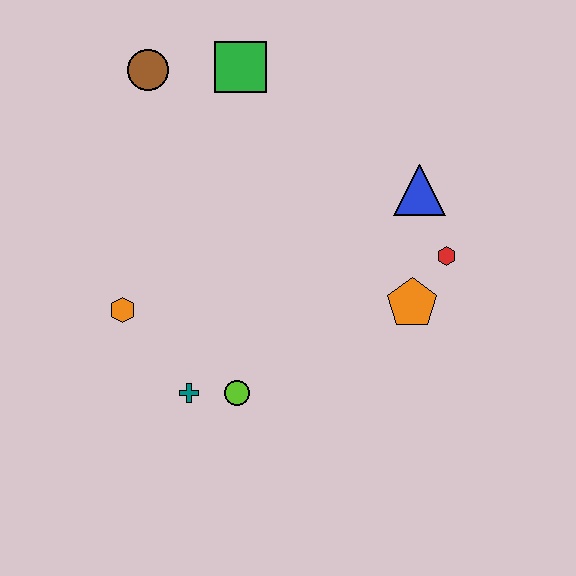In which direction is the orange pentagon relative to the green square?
The orange pentagon is below the green square.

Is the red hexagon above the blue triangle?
No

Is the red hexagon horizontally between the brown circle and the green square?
No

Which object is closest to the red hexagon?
The orange pentagon is closest to the red hexagon.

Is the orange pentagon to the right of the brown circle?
Yes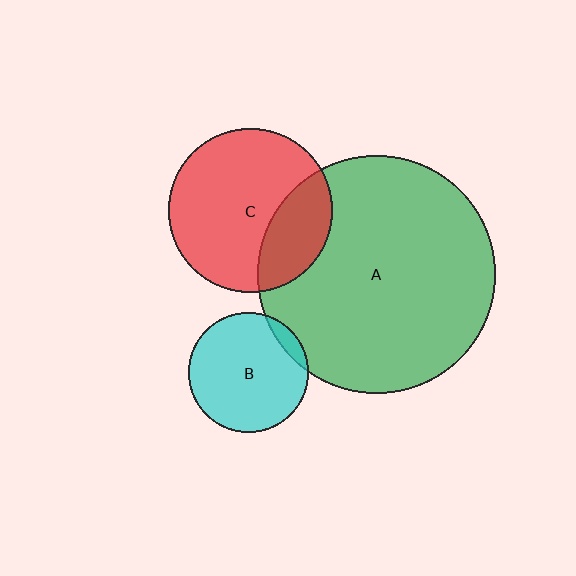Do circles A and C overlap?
Yes.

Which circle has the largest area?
Circle A (green).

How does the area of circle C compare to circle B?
Approximately 1.9 times.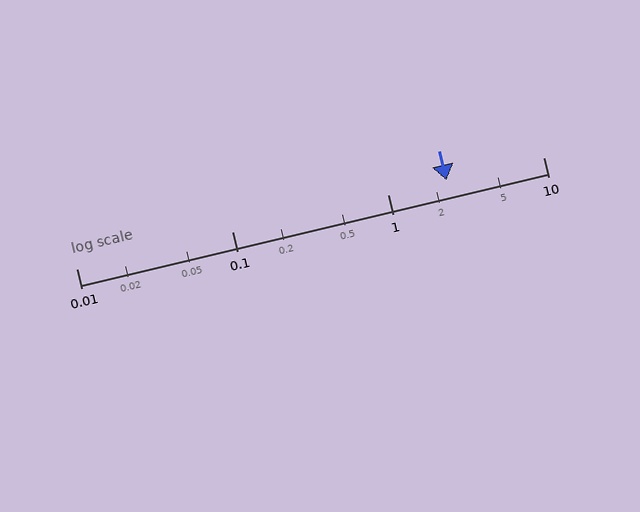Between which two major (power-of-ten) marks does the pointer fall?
The pointer is between 1 and 10.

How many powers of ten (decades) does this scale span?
The scale spans 3 decades, from 0.01 to 10.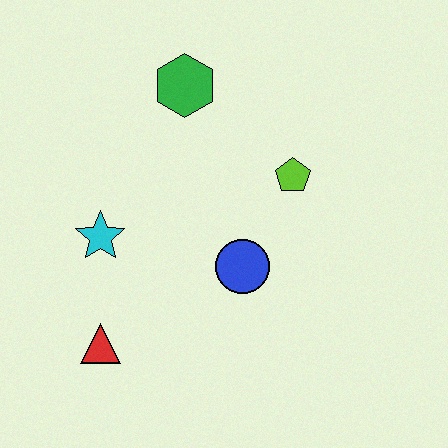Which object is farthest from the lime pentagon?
The red triangle is farthest from the lime pentagon.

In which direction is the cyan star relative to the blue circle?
The cyan star is to the left of the blue circle.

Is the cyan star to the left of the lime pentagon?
Yes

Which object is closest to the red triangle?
The cyan star is closest to the red triangle.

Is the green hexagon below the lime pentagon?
No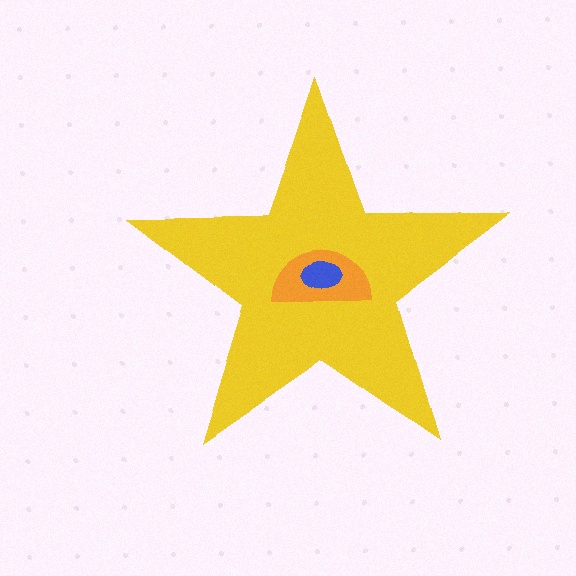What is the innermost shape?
The blue ellipse.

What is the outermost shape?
The yellow star.